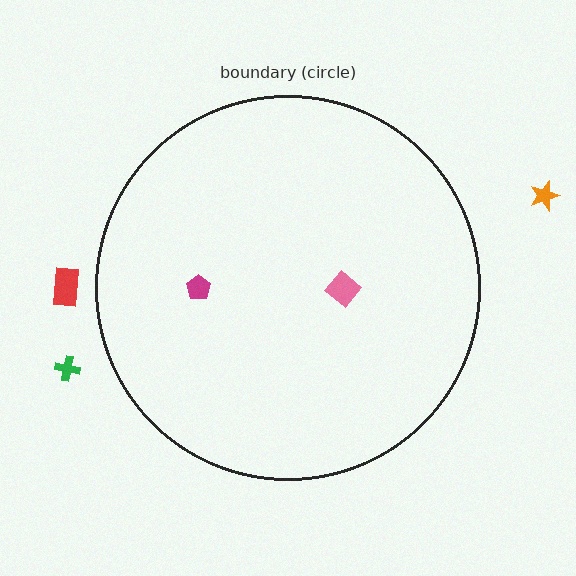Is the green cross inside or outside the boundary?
Outside.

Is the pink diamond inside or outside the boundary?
Inside.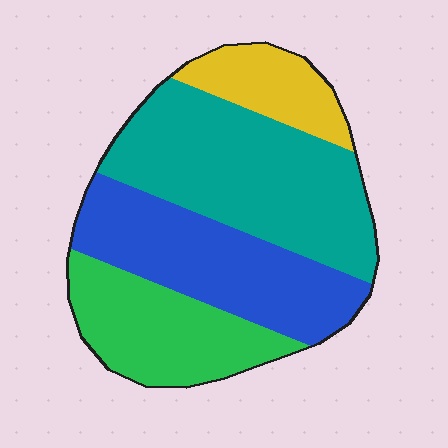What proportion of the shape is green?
Green covers about 20% of the shape.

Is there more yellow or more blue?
Blue.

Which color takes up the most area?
Teal, at roughly 35%.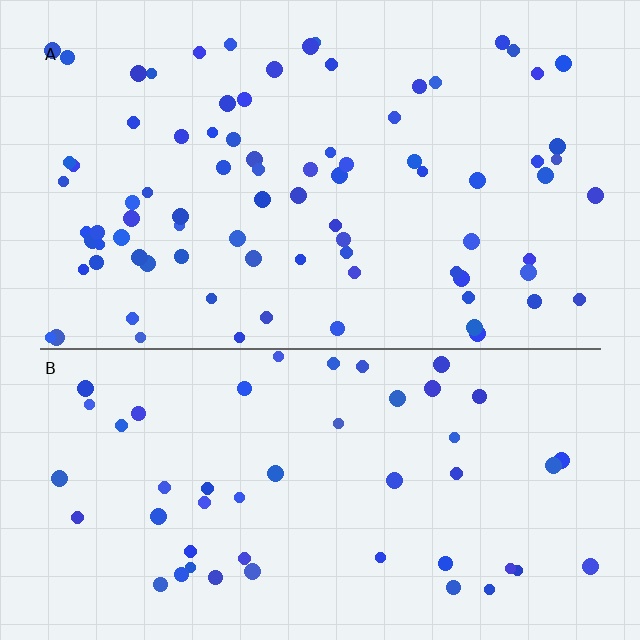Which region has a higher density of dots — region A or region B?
A (the top).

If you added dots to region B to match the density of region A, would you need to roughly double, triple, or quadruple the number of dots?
Approximately double.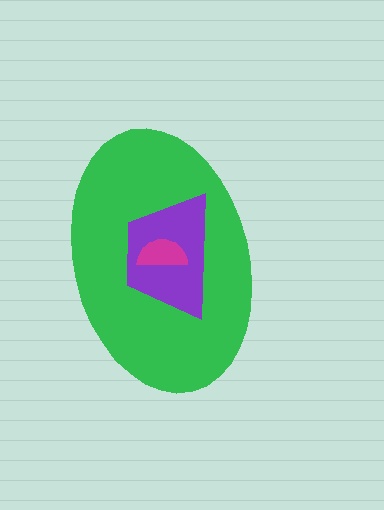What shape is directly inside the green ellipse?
The purple trapezoid.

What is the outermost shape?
The green ellipse.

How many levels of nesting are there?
3.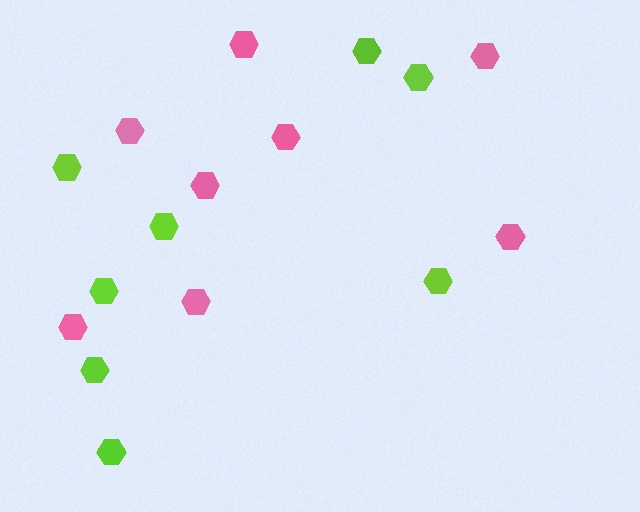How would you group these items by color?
There are 2 groups: one group of pink hexagons (8) and one group of lime hexagons (8).